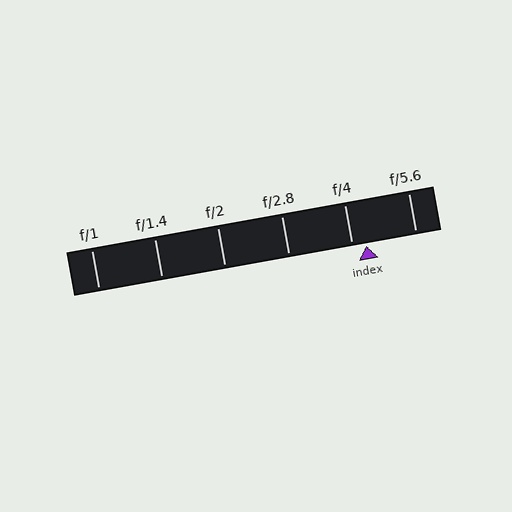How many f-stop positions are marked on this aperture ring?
There are 6 f-stop positions marked.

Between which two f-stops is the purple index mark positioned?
The index mark is between f/4 and f/5.6.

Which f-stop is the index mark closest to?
The index mark is closest to f/4.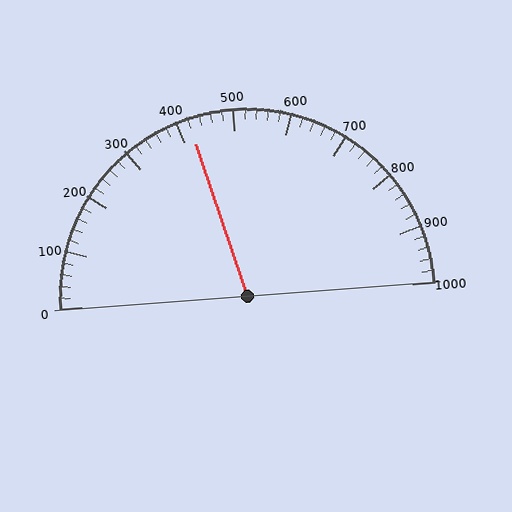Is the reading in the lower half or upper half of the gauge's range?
The reading is in the lower half of the range (0 to 1000).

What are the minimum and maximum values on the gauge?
The gauge ranges from 0 to 1000.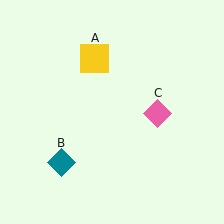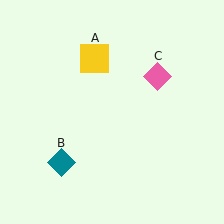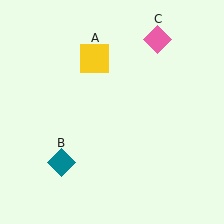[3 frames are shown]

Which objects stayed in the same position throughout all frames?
Yellow square (object A) and teal diamond (object B) remained stationary.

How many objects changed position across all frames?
1 object changed position: pink diamond (object C).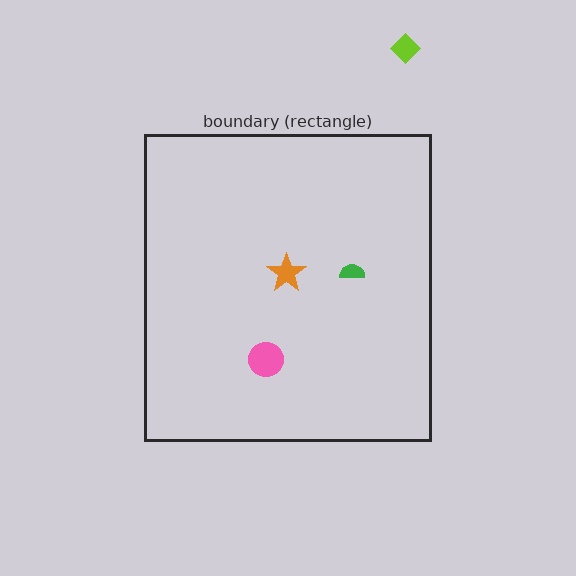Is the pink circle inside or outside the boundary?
Inside.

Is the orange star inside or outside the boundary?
Inside.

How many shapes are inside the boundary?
3 inside, 1 outside.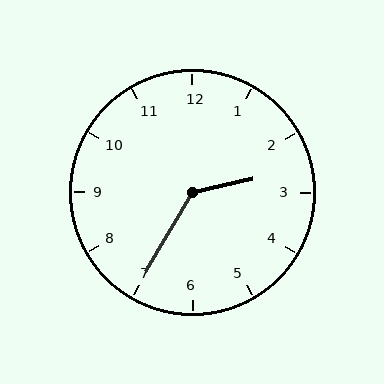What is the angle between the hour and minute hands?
Approximately 132 degrees.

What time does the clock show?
2:35.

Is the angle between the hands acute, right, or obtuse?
It is obtuse.